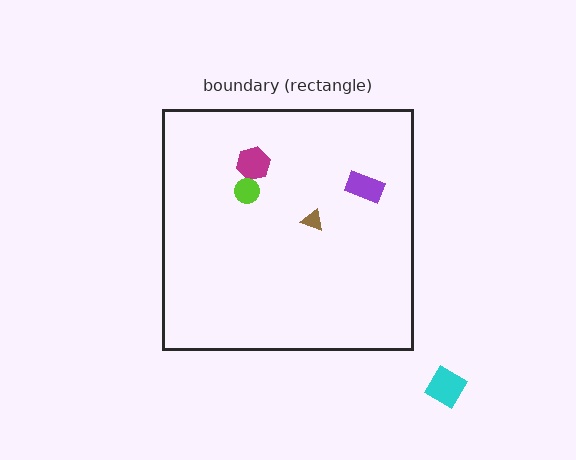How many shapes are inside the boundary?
4 inside, 1 outside.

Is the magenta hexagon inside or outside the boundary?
Inside.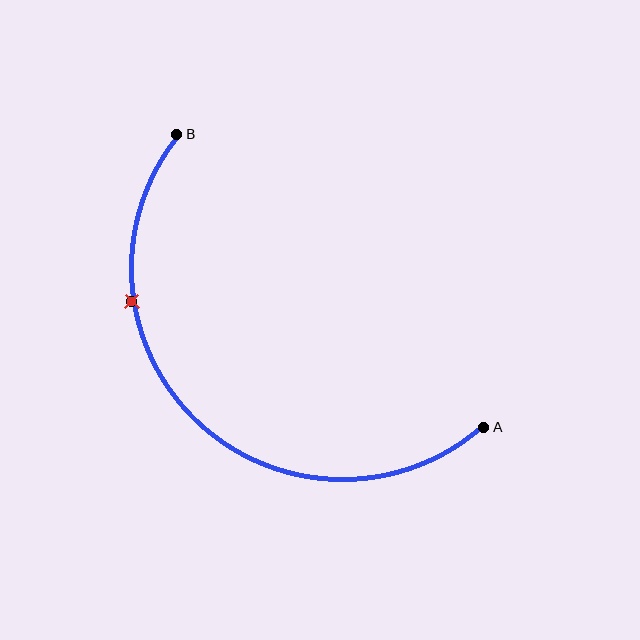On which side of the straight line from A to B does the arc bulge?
The arc bulges below and to the left of the straight line connecting A and B.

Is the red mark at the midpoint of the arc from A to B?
No. The red mark lies on the arc but is closer to endpoint B. The arc midpoint would be at the point on the curve equidistant along the arc from both A and B.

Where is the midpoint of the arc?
The arc midpoint is the point on the curve farthest from the straight line joining A and B. It sits below and to the left of that line.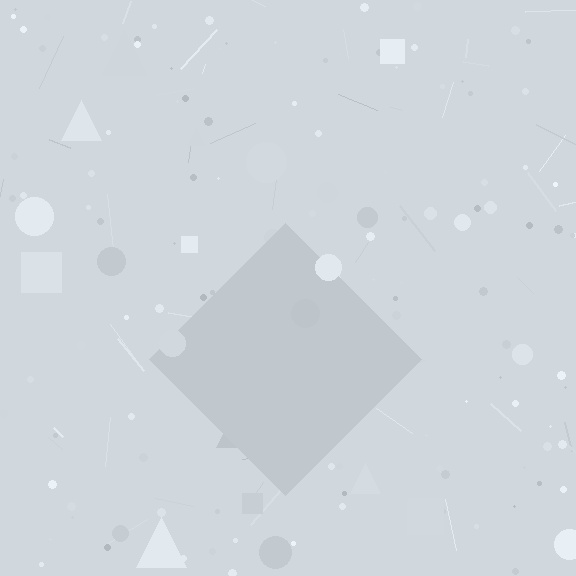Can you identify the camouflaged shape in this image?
The camouflaged shape is a diamond.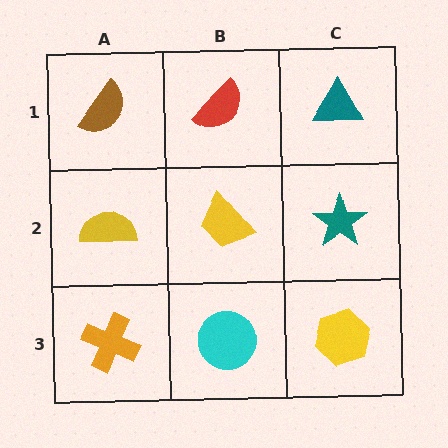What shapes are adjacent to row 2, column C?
A teal triangle (row 1, column C), a yellow hexagon (row 3, column C), a yellow trapezoid (row 2, column B).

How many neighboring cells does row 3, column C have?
2.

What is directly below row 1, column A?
A yellow semicircle.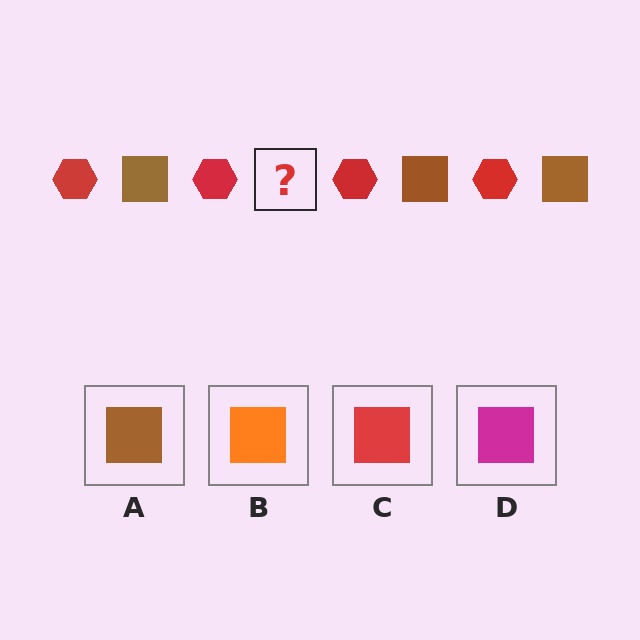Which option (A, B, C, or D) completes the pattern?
A.